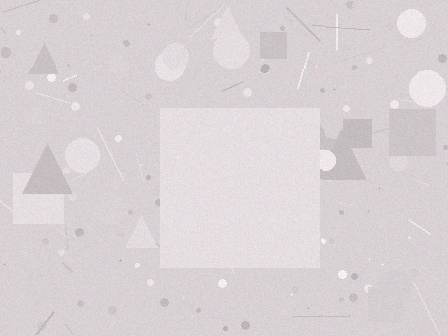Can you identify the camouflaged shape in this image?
The camouflaged shape is a square.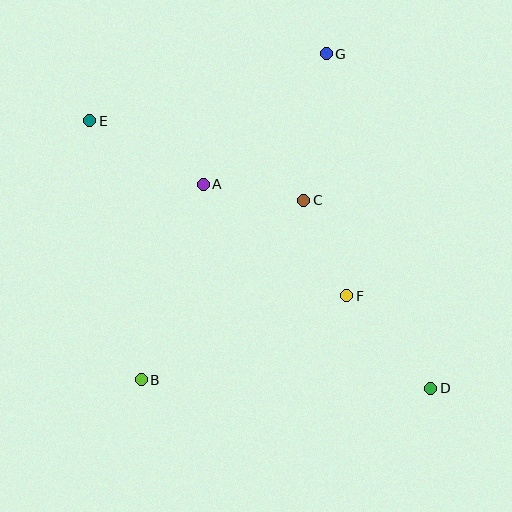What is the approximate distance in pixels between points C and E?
The distance between C and E is approximately 228 pixels.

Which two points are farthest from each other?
Points D and E are farthest from each other.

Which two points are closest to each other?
Points A and C are closest to each other.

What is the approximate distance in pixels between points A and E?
The distance between A and E is approximately 130 pixels.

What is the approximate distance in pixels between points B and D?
The distance between B and D is approximately 290 pixels.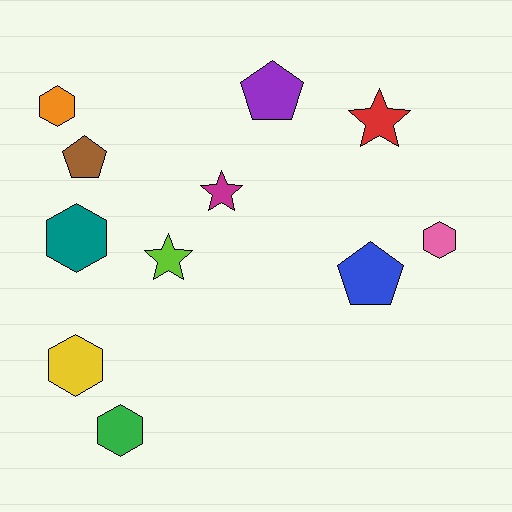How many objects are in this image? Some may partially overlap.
There are 11 objects.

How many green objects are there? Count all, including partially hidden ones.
There is 1 green object.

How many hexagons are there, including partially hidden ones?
There are 5 hexagons.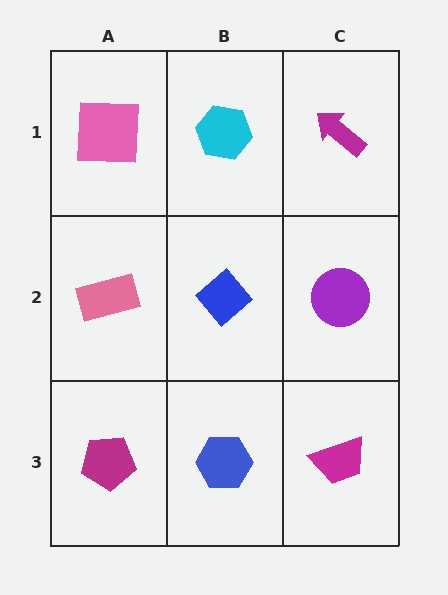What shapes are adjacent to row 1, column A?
A pink rectangle (row 2, column A), a cyan hexagon (row 1, column B).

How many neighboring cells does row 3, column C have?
2.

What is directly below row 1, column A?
A pink rectangle.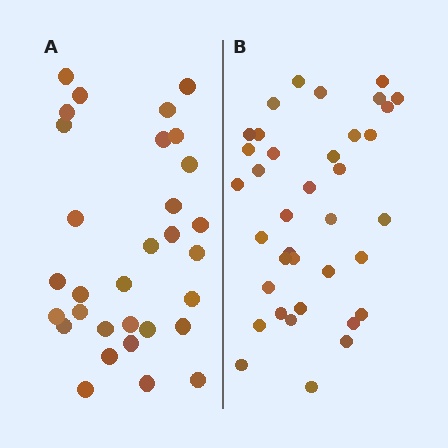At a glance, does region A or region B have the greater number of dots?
Region B (the right region) has more dots.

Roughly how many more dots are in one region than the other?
Region B has about 6 more dots than region A.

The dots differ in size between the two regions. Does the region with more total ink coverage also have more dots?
No. Region A has more total ink coverage because its dots are larger, but region B actually contains more individual dots. Total area can be misleading — the number of items is what matters here.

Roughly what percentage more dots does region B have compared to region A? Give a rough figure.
About 20% more.